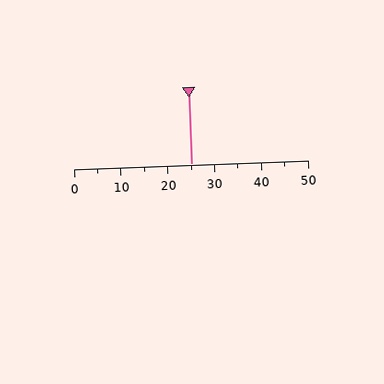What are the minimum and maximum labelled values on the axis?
The axis runs from 0 to 50.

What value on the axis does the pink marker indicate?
The marker indicates approximately 25.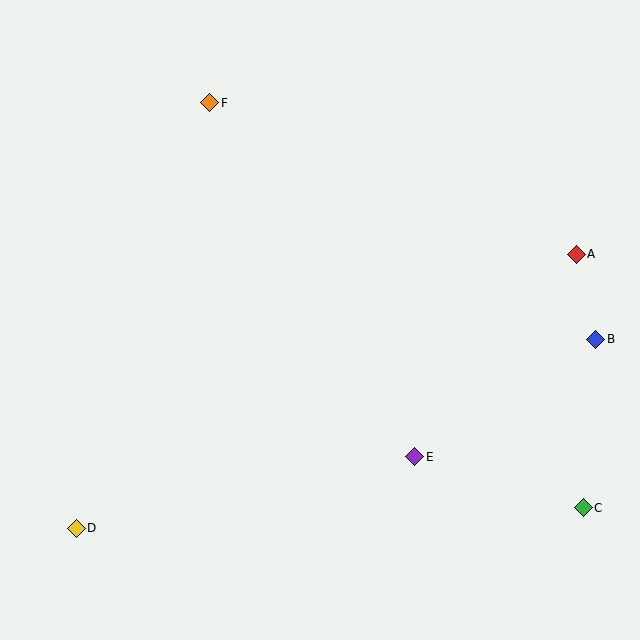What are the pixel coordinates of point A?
Point A is at (576, 254).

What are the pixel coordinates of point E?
Point E is at (415, 457).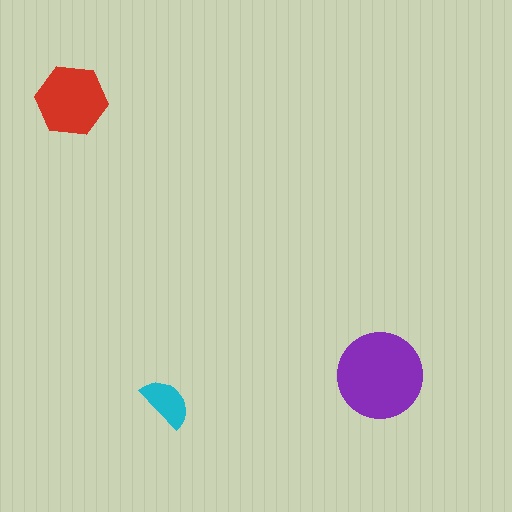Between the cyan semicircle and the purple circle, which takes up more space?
The purple circle.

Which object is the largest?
The purple circle.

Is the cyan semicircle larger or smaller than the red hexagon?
Smaller.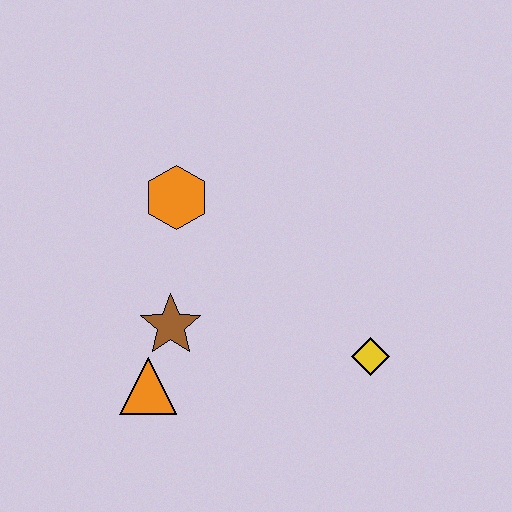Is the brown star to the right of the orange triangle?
Yes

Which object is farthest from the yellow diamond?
The orange hexagon is farthest from the yellow diamond.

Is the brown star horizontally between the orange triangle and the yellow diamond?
Yes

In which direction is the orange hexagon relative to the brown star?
The orange hexagon is above the brown star.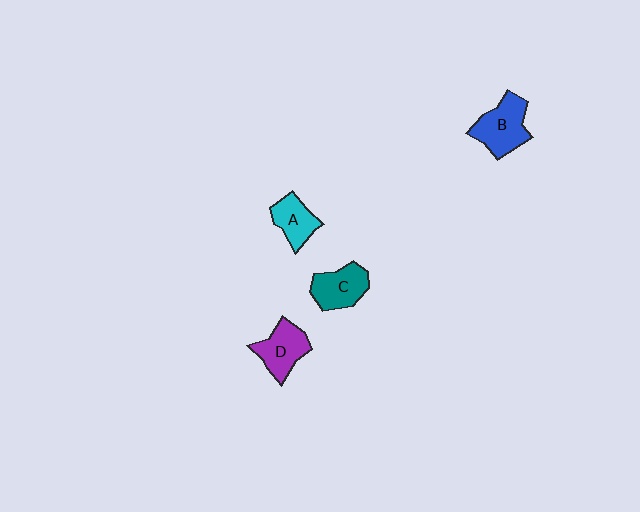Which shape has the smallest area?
Shape A (cyan).